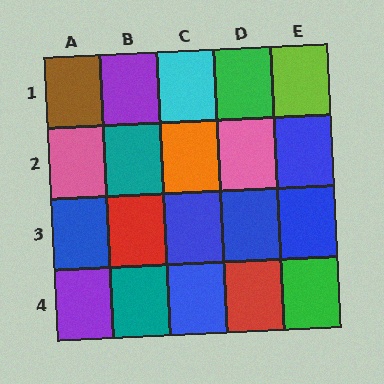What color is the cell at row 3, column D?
Blue.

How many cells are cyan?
1 cell is cyan.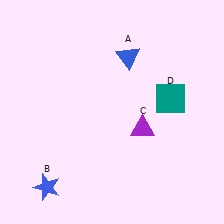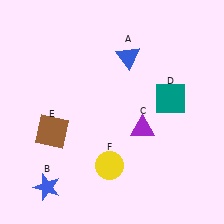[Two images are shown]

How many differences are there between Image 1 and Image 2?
There are 2 differences between the two images.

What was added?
A brown square (E), a yellow circle (F) were added in Image 2.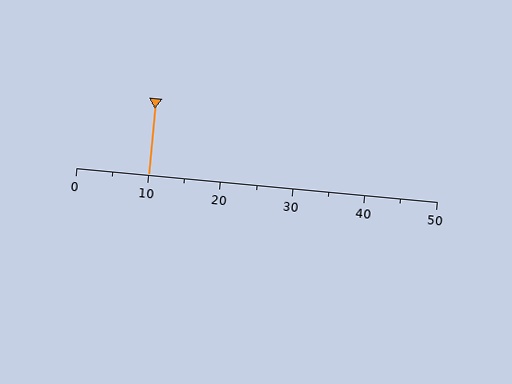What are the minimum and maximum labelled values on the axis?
The axis runs from 0 to 50.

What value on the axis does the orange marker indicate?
The marker indicates approximately 10.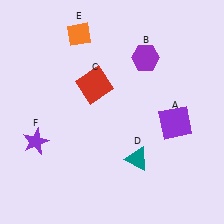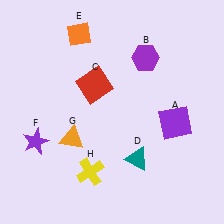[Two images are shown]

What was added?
An orange triangle (G), a yellow cross (H) were added in Image 2.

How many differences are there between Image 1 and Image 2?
There are 2 differences between the two images.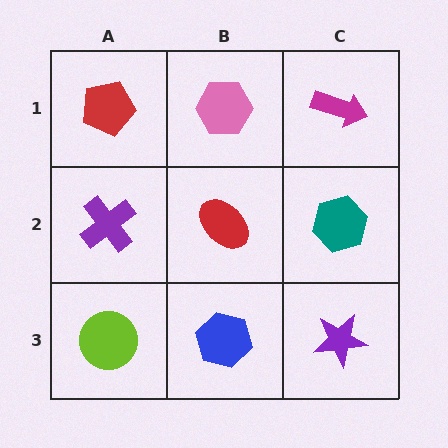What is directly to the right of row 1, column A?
A pink hexagon.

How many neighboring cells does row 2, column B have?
4.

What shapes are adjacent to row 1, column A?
A purple cross (row 2, column A), a pink hexagon (row 1, column B).